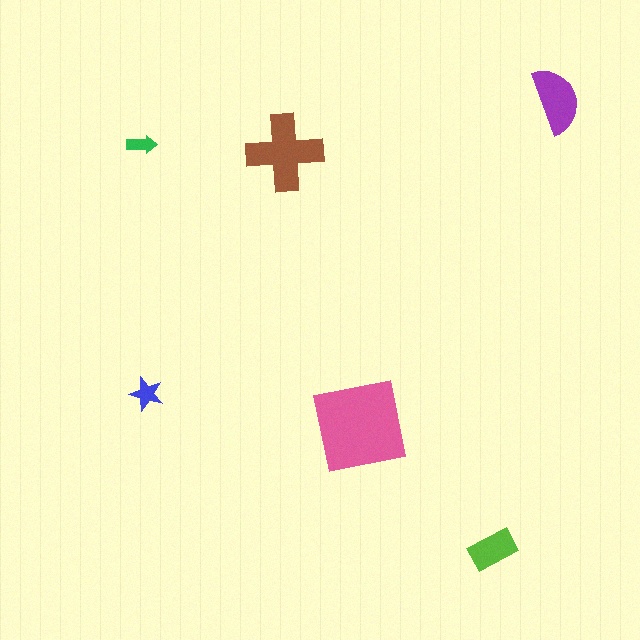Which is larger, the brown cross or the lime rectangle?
The brown cross.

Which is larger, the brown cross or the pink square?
The pink square.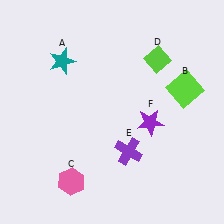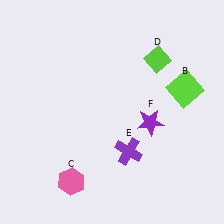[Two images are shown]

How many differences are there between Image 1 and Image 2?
There is 1 difference between the two images.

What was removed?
The teal star (A) was removed in Image 2.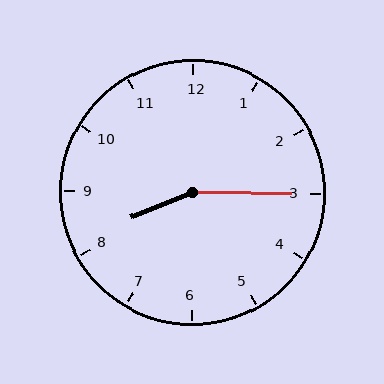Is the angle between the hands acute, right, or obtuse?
It is obtuse.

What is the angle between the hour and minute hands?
Approximately 158 degrees.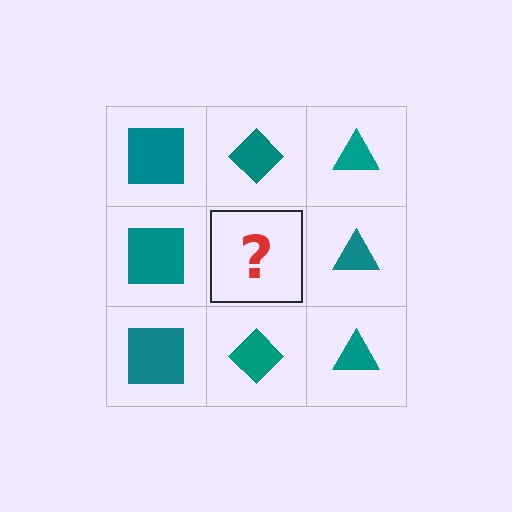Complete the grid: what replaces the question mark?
The question mark should be replaced with a teal diamond.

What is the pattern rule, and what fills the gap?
The rule is that each column has a consistent shape. The gap should be filled with a teal diamond.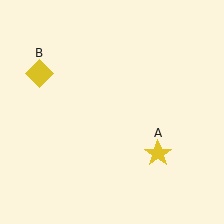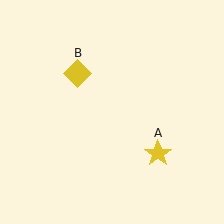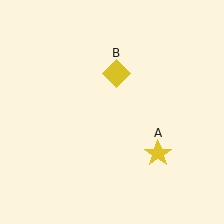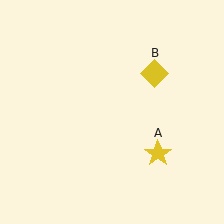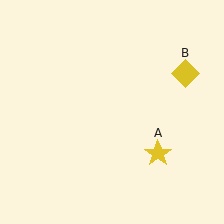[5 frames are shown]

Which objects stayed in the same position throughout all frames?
Yellow star (object A) remained stationary.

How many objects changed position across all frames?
1 object changed position: yellow diamond (object B).